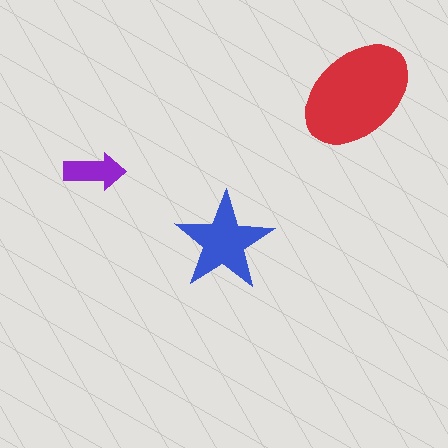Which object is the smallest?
The purple arrow.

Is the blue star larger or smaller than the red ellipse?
Smaller.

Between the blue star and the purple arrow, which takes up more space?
The blue star.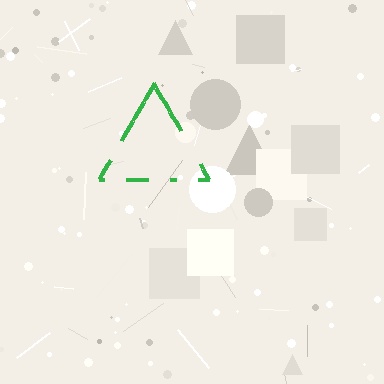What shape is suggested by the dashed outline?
The dashed outline suggests a triangle.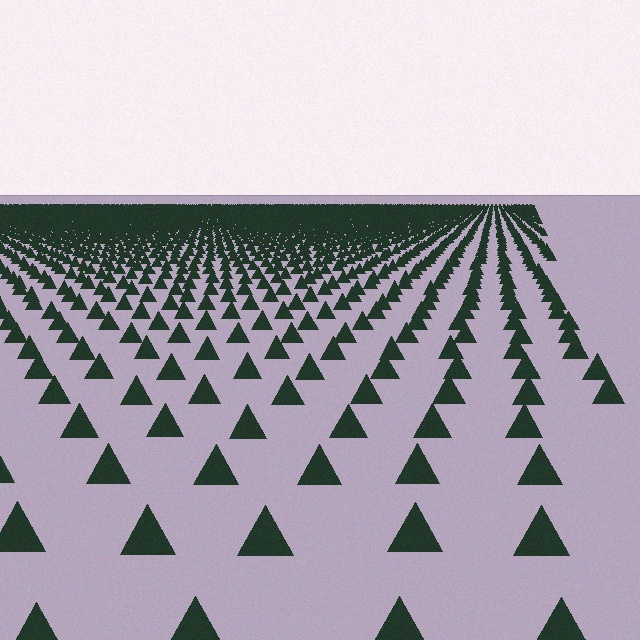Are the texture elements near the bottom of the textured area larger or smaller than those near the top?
Larger. Near the bottom, elements are closer to the viewer and appear at a bigger on-screen size.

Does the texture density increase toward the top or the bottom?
Density increases toward the top.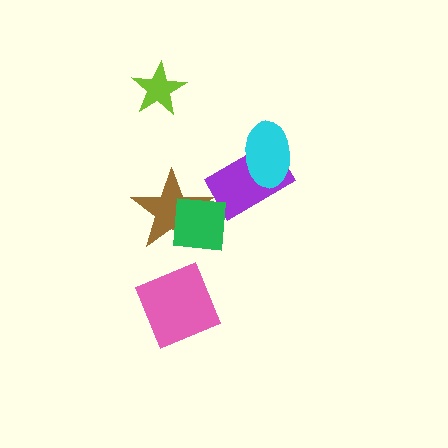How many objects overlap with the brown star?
1 object overlaps with the brown star.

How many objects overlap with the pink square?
0 objects overlap with the pink square.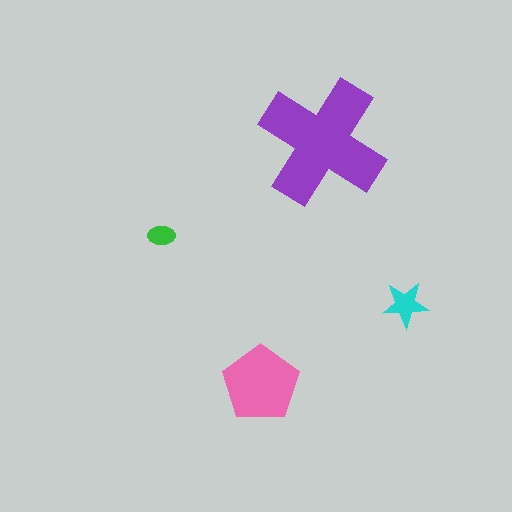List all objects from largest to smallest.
The purple cross, the pink pentagon, the cyan star, the green ellipse.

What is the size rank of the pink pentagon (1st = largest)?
2nd.